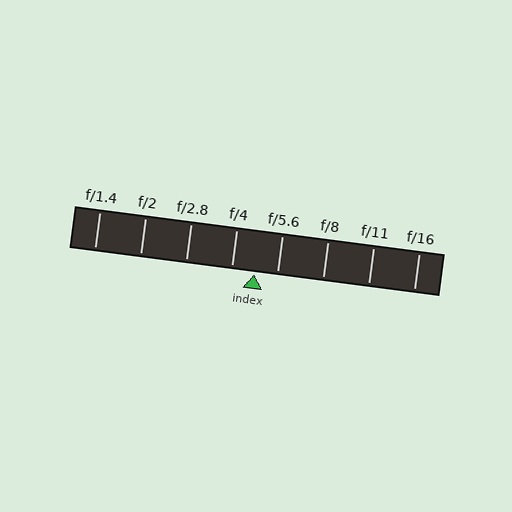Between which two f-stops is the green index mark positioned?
The index mark is between f/4 and f/5.6.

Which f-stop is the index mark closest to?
The index mark is closest to f/5.6.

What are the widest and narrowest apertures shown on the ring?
The widest aperture shown is f/1.4 and the narrowest is f/16.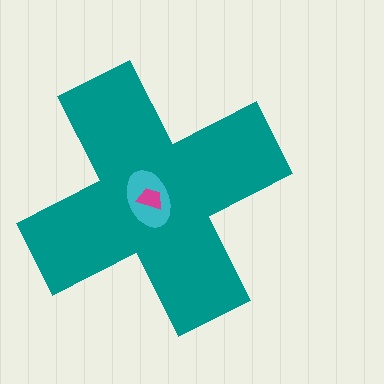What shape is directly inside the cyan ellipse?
The magenta trapezoid.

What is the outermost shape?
The teal cross.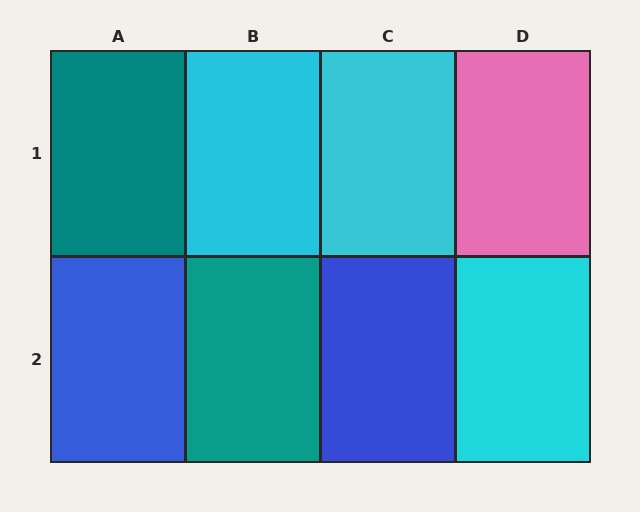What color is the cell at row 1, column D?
Pink.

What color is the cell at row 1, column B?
Cyan.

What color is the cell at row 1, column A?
Teal.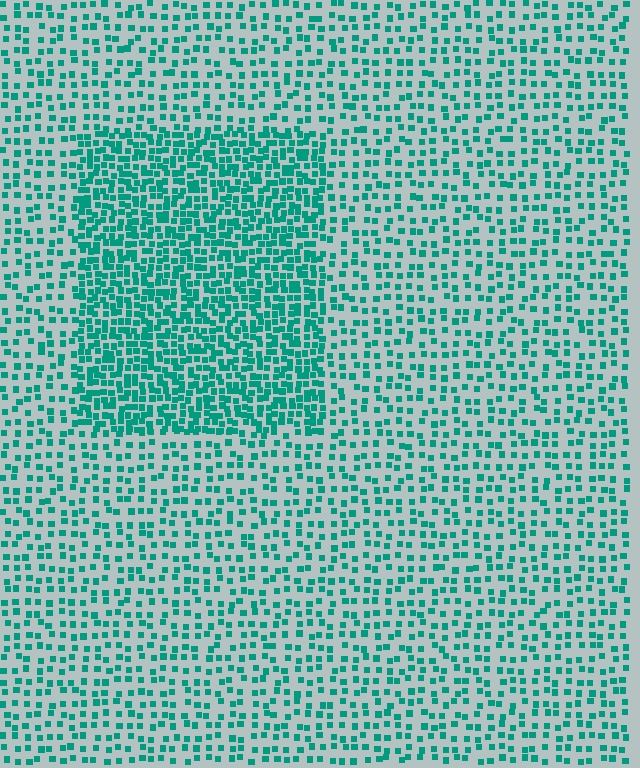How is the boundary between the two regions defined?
The boundary is defined by a change in element density (approximately 2.1x ratio). All elements are the same color, size, and shape.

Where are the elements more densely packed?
The elements are more densely packed inside the rectangle boundary.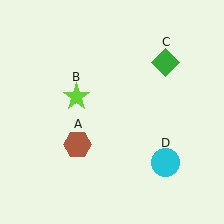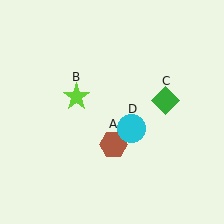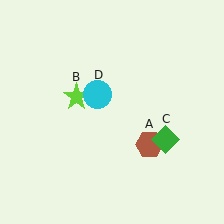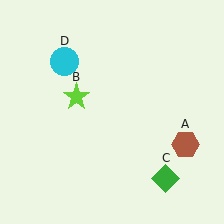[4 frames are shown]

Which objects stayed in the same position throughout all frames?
Lime star (object B) remained stationary.